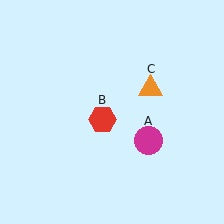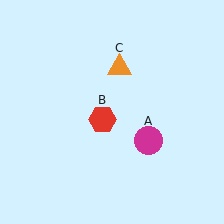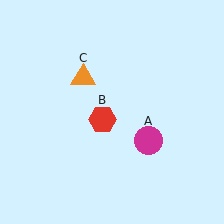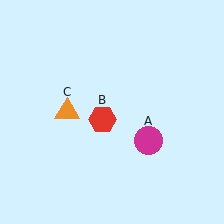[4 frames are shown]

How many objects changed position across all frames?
1 object changed position: orange triangle (object C).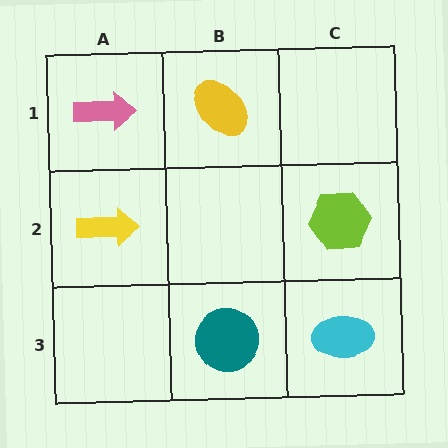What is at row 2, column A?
A yellow arrow.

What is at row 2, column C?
A lime hexagon.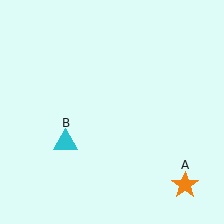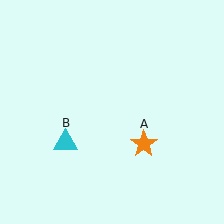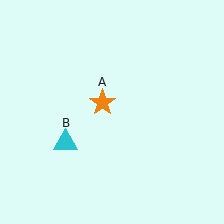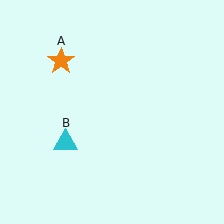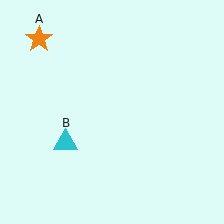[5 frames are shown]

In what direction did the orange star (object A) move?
The orange star (object A) moved up and to the left.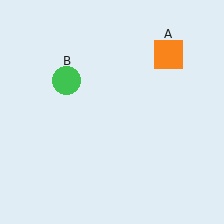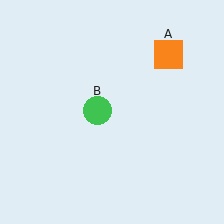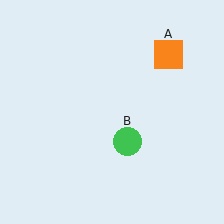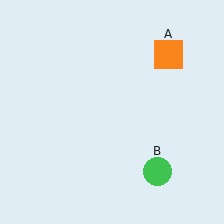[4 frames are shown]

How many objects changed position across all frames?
1 object changed position: green circle (object B).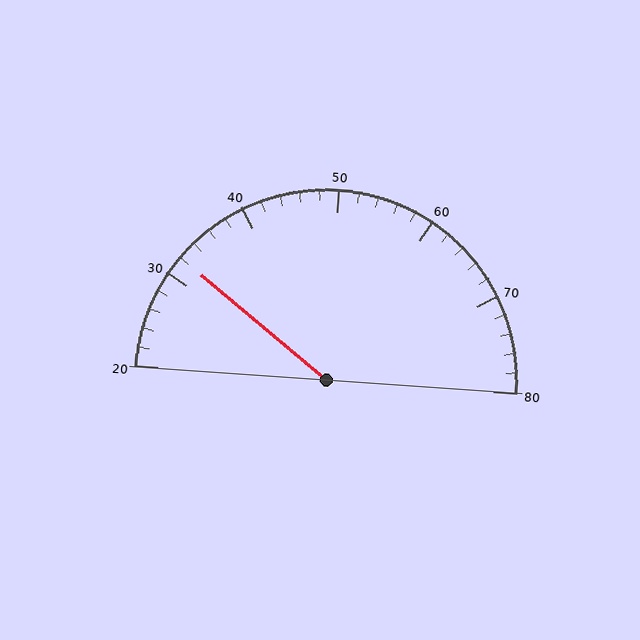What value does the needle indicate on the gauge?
The needle indicates approximately 32.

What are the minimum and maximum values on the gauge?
The gauge ranges from 20 to 80.